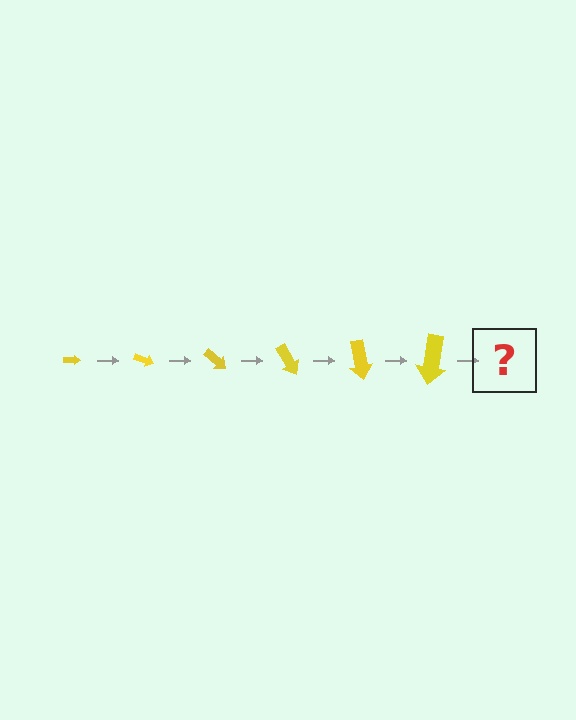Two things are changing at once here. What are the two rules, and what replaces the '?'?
The two rules are that the arrow grows larger each step and it rotates 20 degrees each step. The '?' should be an arrow, larger than the previous one and rotated 120 degrees from the start.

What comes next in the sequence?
The next element should be an arrow, larger than the previous one and rotated 120 degrees from the start.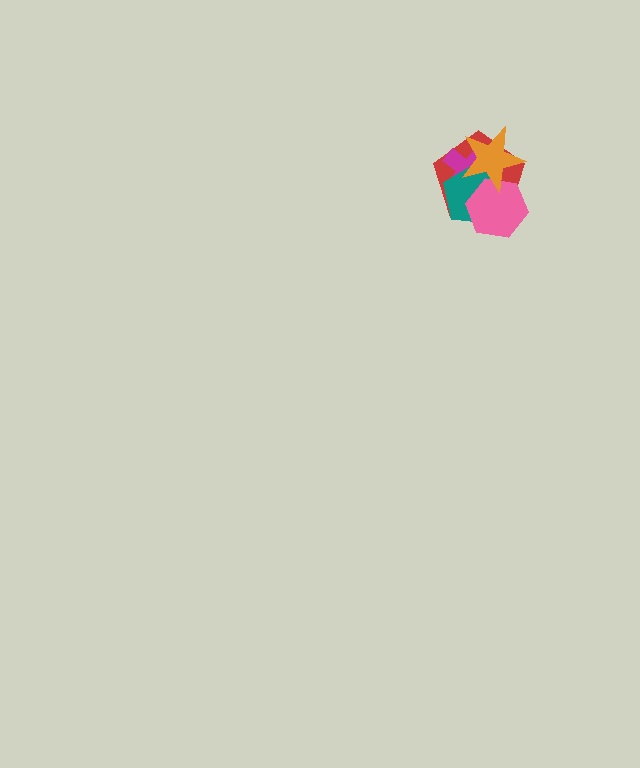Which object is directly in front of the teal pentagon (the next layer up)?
The pink hexagon is directly in front of the teal pentagon.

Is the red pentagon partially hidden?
Yes, it is partially covered by another shape.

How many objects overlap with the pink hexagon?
4 objects overlap with the pink hexagon.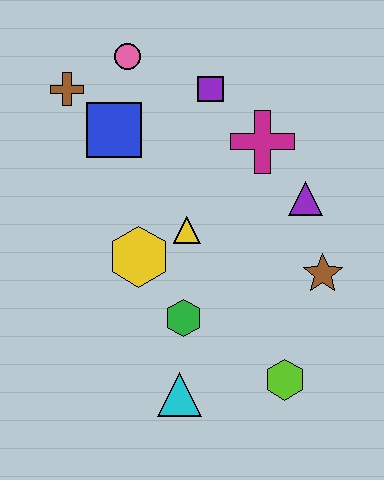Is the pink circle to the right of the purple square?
No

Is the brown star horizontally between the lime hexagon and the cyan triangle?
No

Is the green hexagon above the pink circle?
No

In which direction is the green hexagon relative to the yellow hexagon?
The green hexagon is below the yellow hexagon.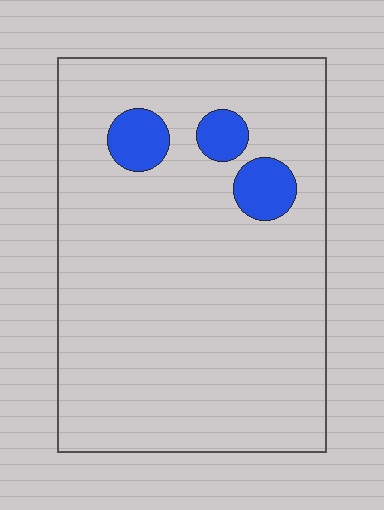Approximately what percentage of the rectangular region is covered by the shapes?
Approximately 10%.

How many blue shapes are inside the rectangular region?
3.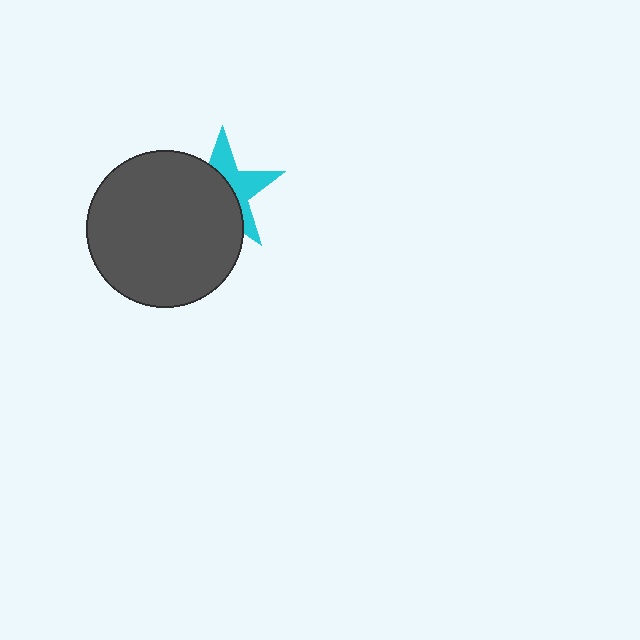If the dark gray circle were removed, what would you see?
You would see the complete cyan star.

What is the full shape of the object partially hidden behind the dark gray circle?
The partially hidden object is a cyan star.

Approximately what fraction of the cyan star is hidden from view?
Roughly 58% of the cyan star is hidden behind the dark gray circle.